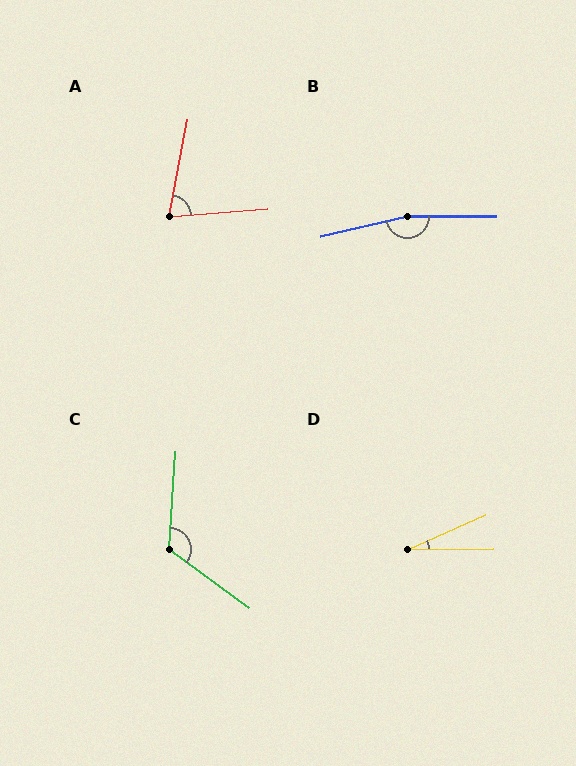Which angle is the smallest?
D, at approximately 24 degrees.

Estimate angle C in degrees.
Approximately 122 degrees.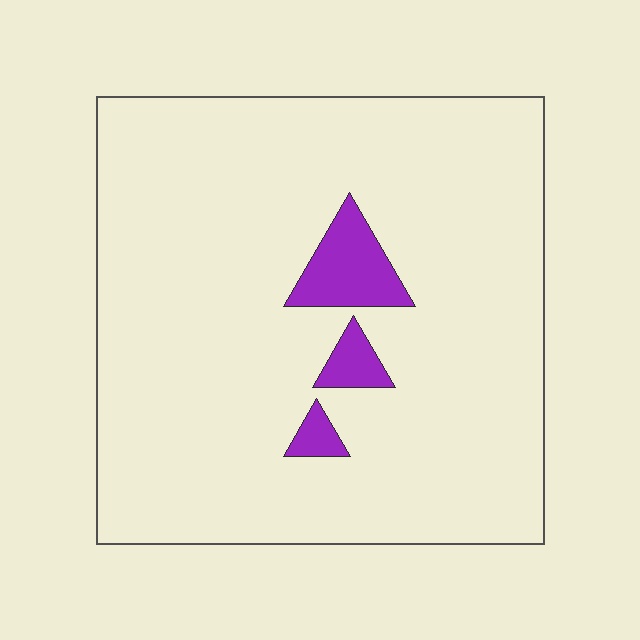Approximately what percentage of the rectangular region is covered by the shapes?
Approximately 5%.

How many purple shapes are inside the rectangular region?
3.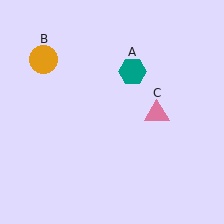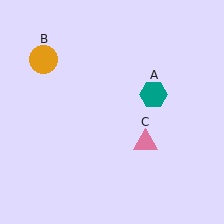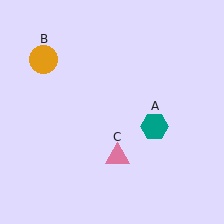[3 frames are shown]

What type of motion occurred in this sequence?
The teal hexagon (object A), pink triangle (object C) rotated clockwise around the center of the scene.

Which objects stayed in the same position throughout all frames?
Orange circle (object B) remained stationary.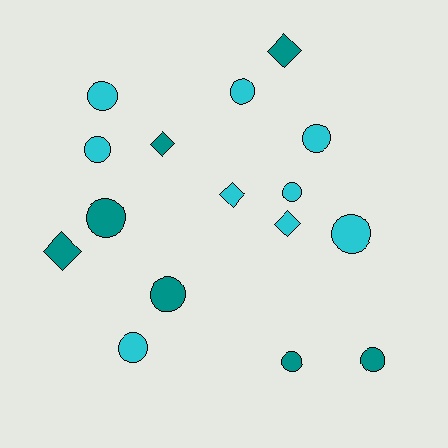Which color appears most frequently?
Cyan, with 9 objects.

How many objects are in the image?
There are 16 objects.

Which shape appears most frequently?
Circle, with 11 objects.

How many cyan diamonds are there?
There are 2 cyan diamonds.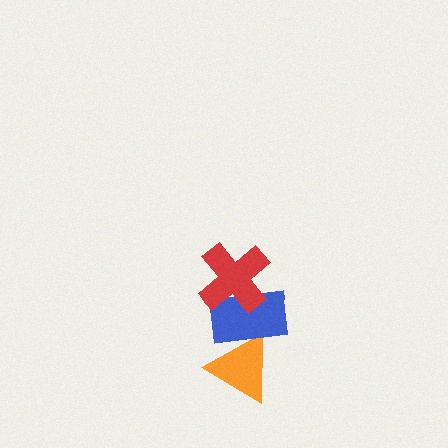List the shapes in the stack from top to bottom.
From top to bottom: the red cross, the blue rectangle, the orange triangle.